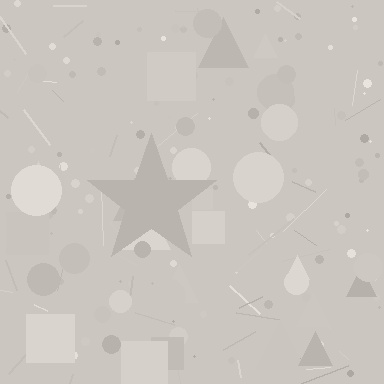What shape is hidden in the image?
A star is hidden in the image.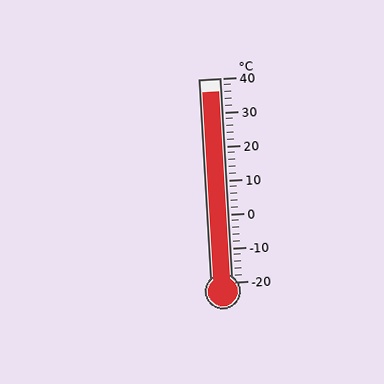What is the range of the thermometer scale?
The thermometer scale ranges from -20°C to 40°C.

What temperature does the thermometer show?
The thermometer shows approximately 36°C.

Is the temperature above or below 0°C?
The temperature is above 0°C.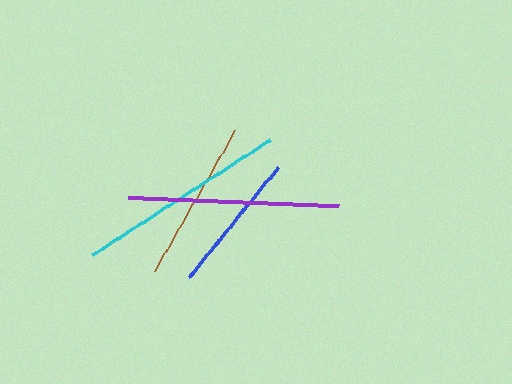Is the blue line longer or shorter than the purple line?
The purple line is longer than the blue line.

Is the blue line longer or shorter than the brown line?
The brown line is longer than the blue line.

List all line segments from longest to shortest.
From longest to shortest: cyan, purple, brown, blue.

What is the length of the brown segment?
The brown segment is approximately 163 pixels long.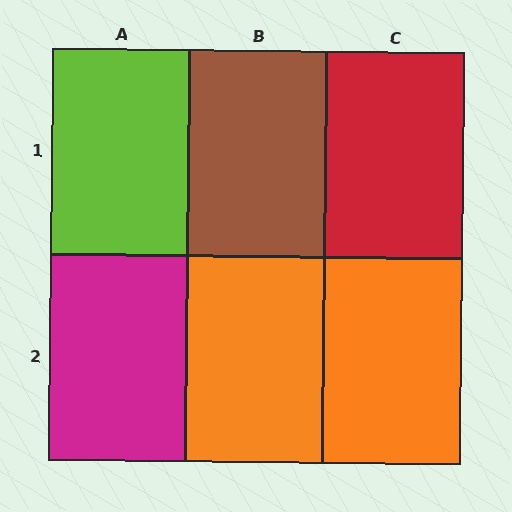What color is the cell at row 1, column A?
Lime.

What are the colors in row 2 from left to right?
Magenta, orange, orange.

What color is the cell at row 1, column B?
Brown.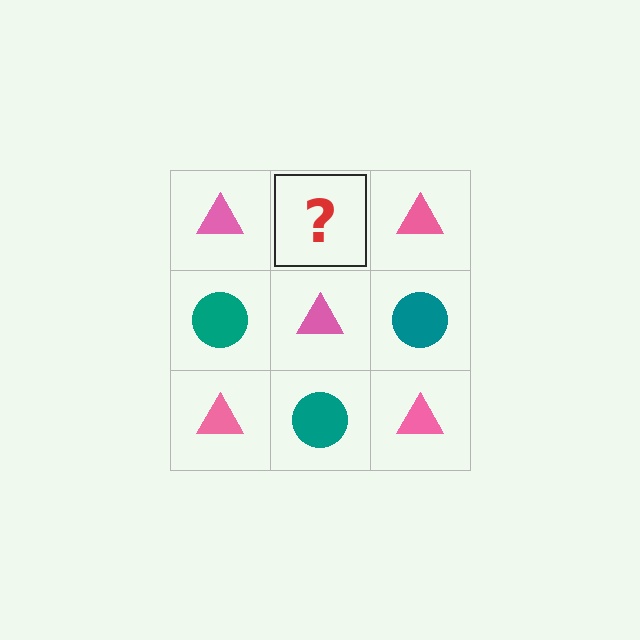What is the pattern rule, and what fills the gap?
The rule is that it alternates pink triangle and teal circle in a checkerboard pattern. The gap should be filled with a teal circle.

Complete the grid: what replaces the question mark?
The question mark should be replaced with a teal circle.